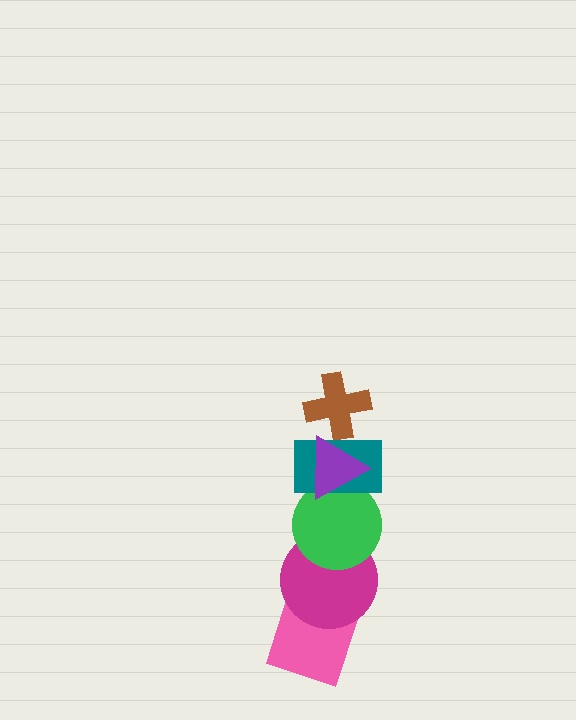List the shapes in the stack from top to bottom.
From top to bottom: the brown cross, the purple triangle, the teal rectangle, the green circle, the magenta circle, the pink diamond.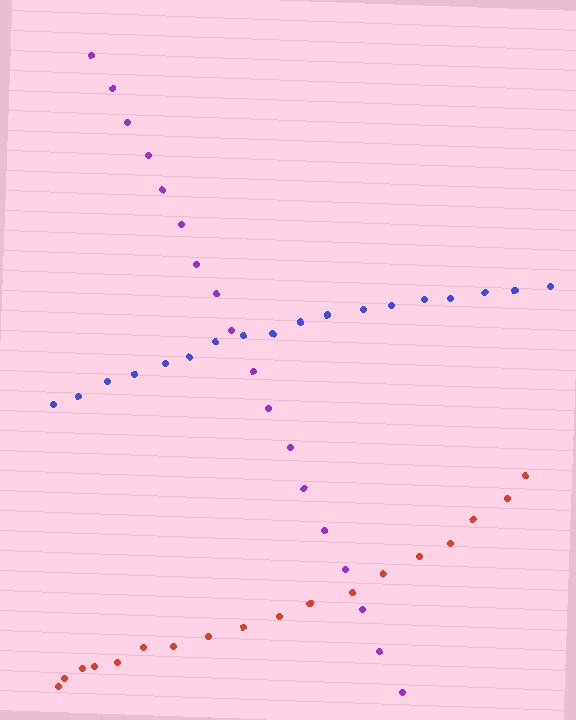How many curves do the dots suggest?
There are 3 distinct paths.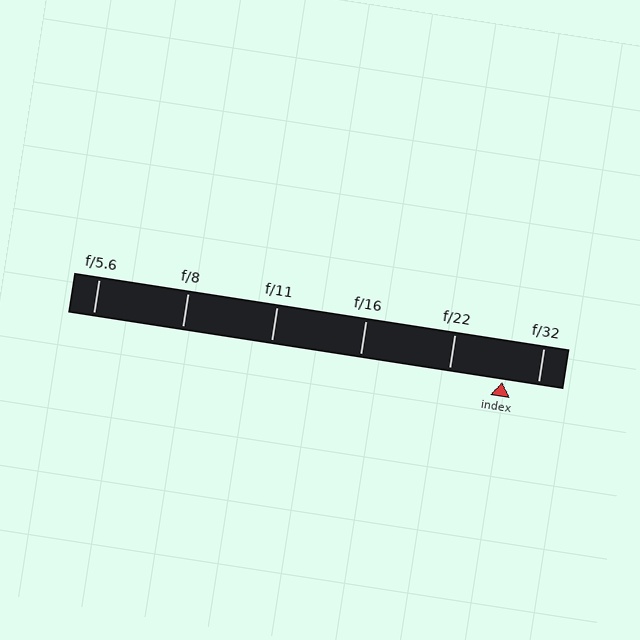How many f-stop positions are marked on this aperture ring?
There are 6 f-stop positions marked.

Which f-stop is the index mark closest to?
The index mark is closest to f/32.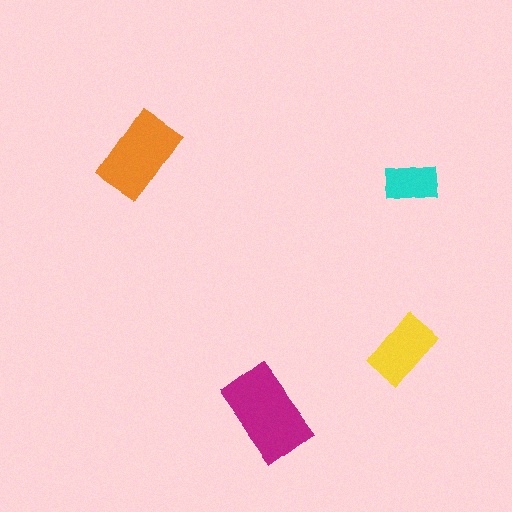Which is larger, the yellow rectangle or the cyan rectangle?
The yellow one.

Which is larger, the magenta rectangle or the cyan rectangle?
The magenta one.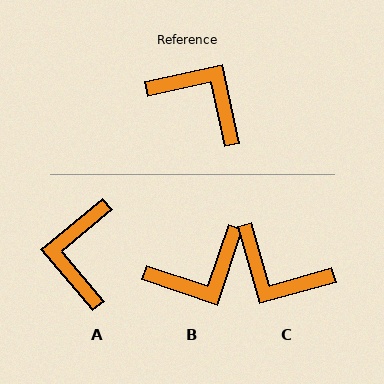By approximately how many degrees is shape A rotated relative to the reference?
Approximately 118 degrees counter-clockwise.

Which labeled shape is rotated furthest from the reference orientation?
C, about 176 degrees away.